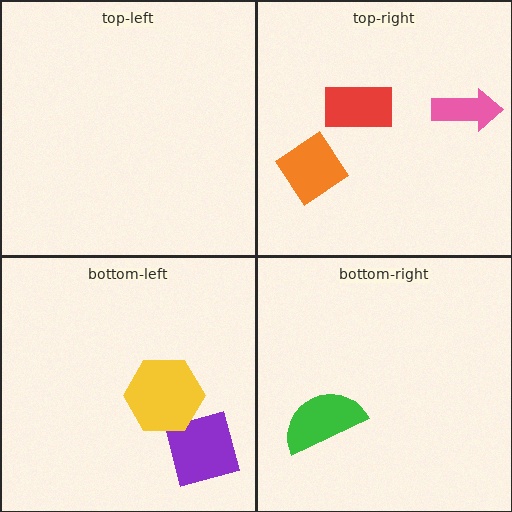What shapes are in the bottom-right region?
The green semicircle.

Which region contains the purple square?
The bottom-left region.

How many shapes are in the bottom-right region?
1.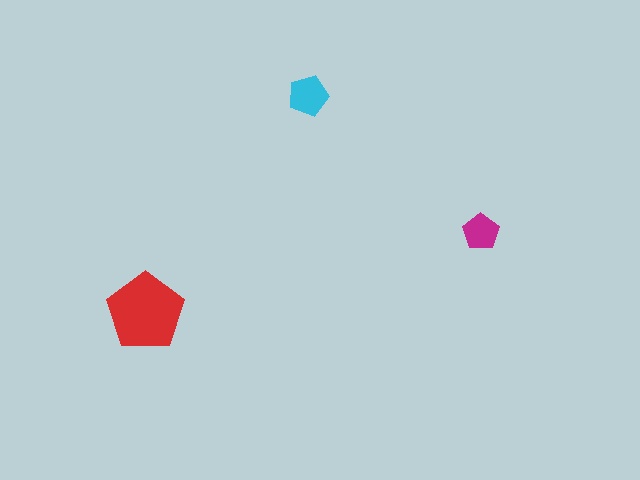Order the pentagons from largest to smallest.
the red one, the cyan one, the magenta one.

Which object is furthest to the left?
The red pentagon is leftmost.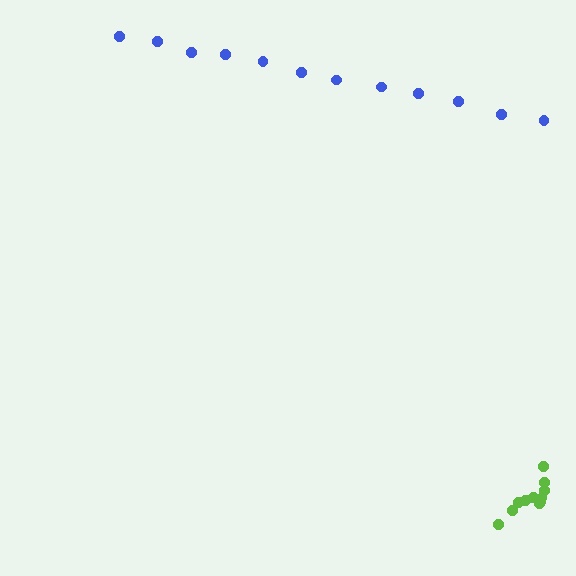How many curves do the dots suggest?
There are 2 distinct paths.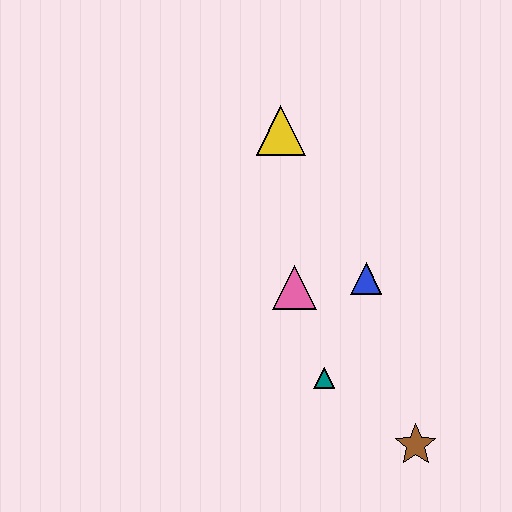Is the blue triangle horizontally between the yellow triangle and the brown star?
Yes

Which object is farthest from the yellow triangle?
The brown star is farthest from the yellow triangle.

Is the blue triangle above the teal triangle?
Yes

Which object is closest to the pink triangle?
The blue triangle is closest to the pink triangle.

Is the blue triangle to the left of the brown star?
Yes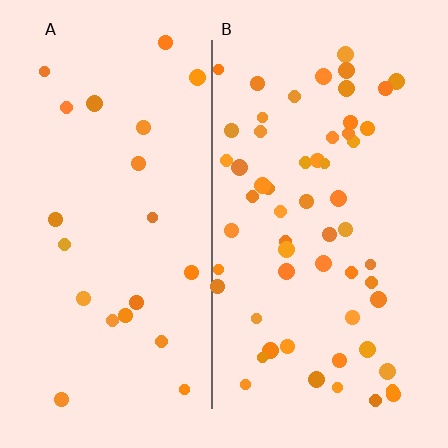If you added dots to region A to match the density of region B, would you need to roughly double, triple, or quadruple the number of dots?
Approximately triple.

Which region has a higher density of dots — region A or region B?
B (the right).